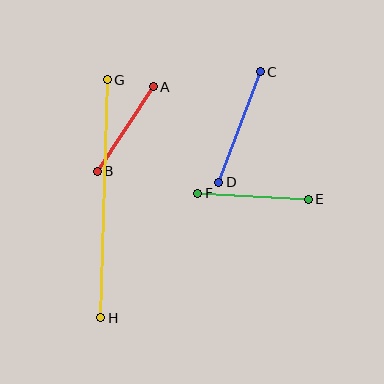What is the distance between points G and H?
The distance is approximately 238 pixels.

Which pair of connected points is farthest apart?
Points G and H are farthest apart.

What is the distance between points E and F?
The distance is approximately 111 pixels.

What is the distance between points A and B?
The distance is approximately 101 pixels.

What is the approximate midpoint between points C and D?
The midpoint is at approximately (239, 127) pixels.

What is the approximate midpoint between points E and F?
The midpoint is at approximately (253, 196) pixels.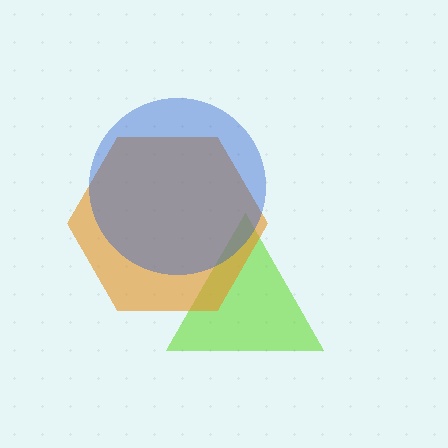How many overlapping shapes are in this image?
There are 3 overlapping shapes in the image.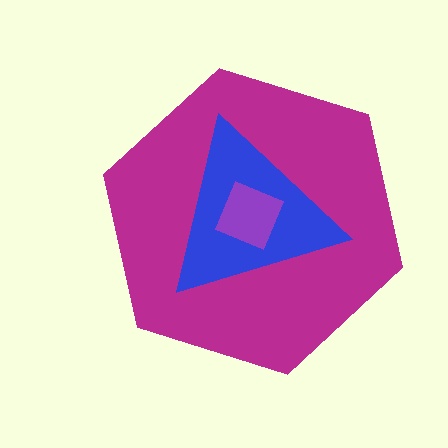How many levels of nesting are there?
3.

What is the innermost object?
The purple square.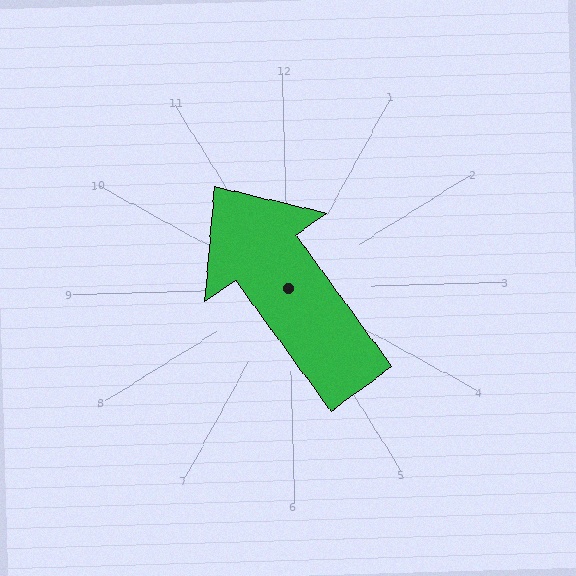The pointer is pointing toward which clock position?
Roughly 11 o'clock.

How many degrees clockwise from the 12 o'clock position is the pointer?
Approximately 325 degrees.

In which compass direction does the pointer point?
Northwest.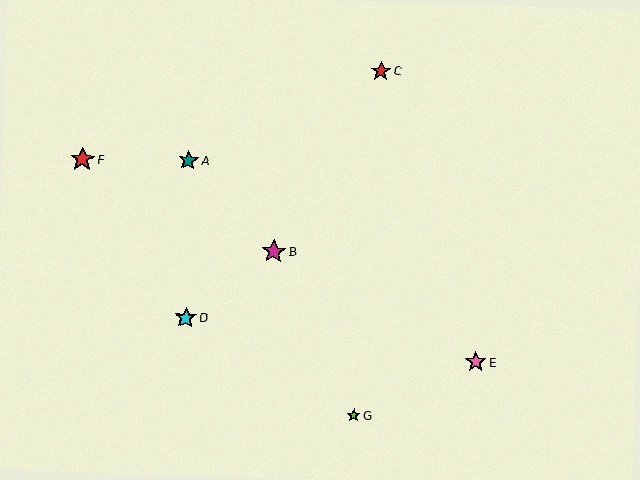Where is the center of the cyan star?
The center of the cyan star is at (186, 318).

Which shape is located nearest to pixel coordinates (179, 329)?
The cyan star (labeled D) at (186, 318) is nearest to that location.